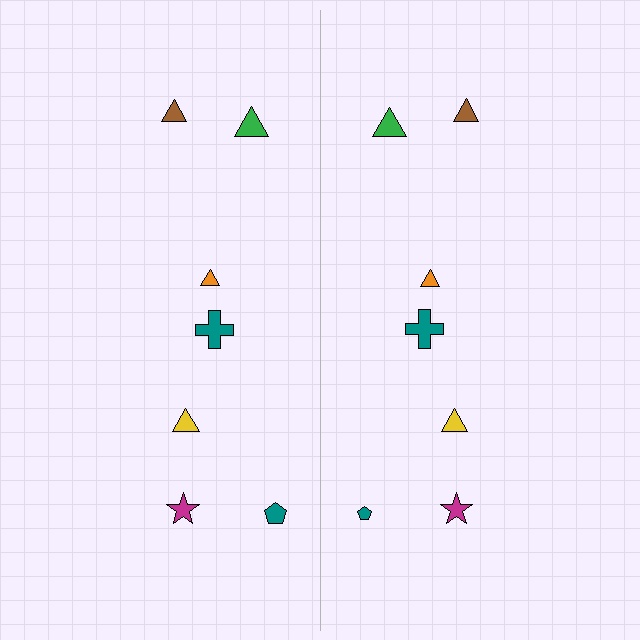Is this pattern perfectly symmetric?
No, the pattern is not perfectly symmetric. The teal pentagon on the right side has a different size than its mirror counterpart.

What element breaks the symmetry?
The teal pentagon on the right side has a different size than its mirror counterpart.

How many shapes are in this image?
There are 14 shapes in this image.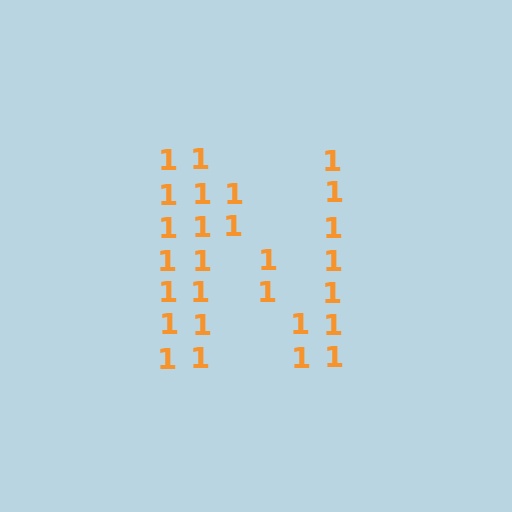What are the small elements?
The small elements are digit 1's.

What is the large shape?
The large shape is the letter N.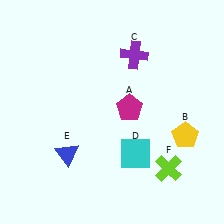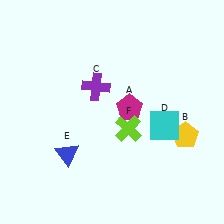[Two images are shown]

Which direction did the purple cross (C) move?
The purple cross (C) moved left.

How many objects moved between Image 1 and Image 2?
3 objects moved between the two images.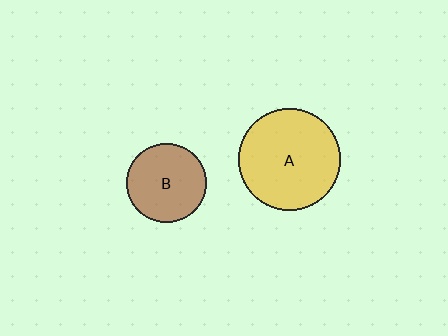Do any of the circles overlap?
No, none of the circles overlap.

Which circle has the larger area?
Circle A (yellow).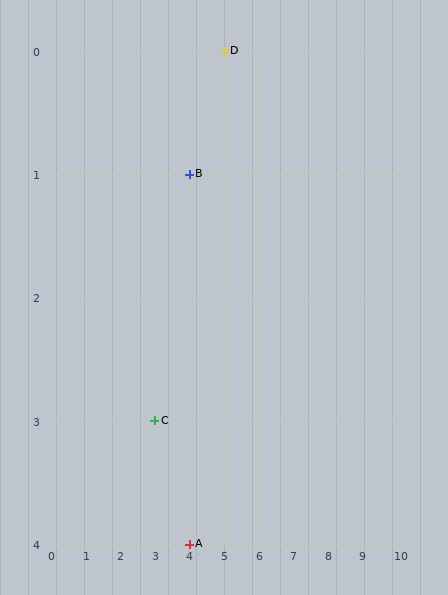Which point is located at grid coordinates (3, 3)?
Point C is at (3, 3).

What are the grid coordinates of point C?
Point C is at grid coordinates (3, 3).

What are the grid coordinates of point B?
Point B is at grid coordinates (4, 1).